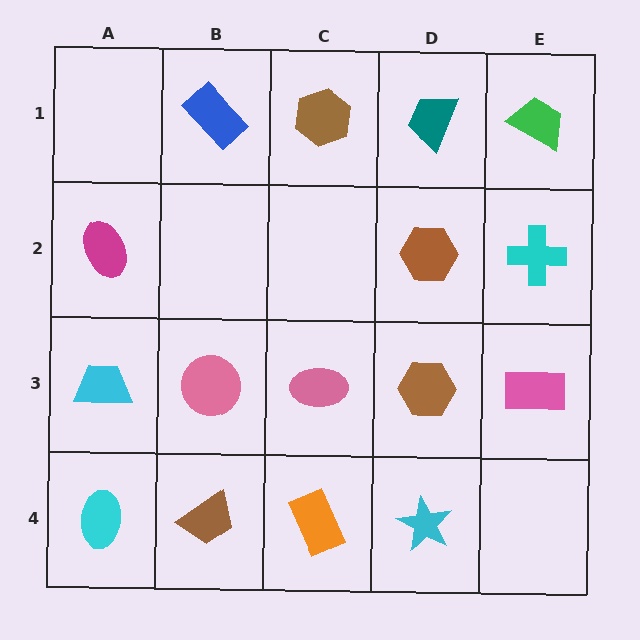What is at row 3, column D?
A brown hexagon.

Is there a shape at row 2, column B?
No, that cell is empty.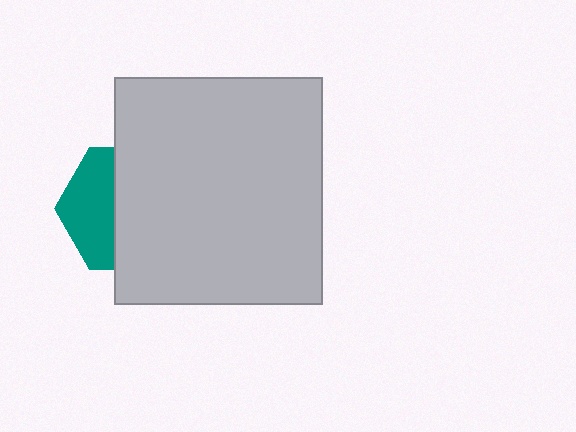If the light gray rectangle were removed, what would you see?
You would see the complete teal hexagon.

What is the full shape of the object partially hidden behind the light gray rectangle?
The partially hidden object is a teal hexagon.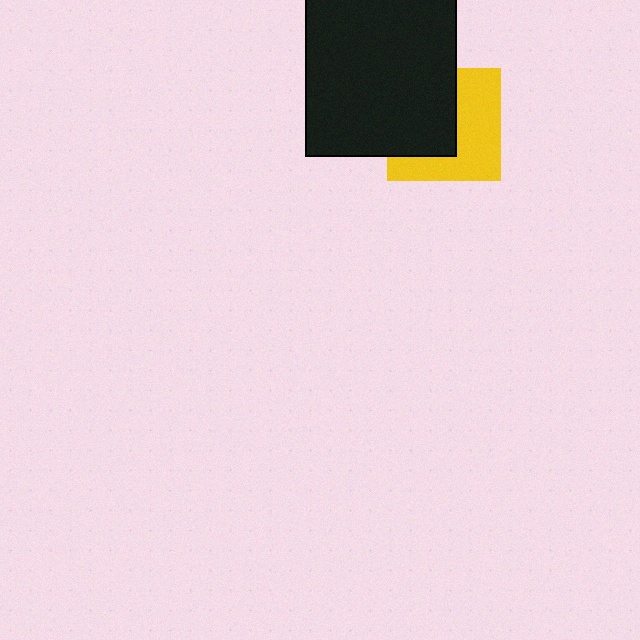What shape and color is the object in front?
The object in front is a black rectangle.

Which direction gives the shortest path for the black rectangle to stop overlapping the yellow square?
Moving left gives the shortest separation.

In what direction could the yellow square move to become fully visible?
The yellow square could move right. That would shift it out from behind the black rectangle entirely.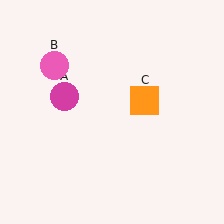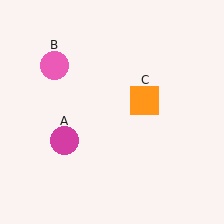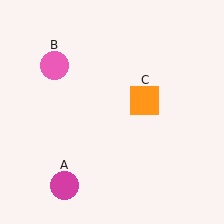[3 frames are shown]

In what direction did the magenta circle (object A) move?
The magenta circle (object A) moved down.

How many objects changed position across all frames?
1 object changed position: magenta circle (object A).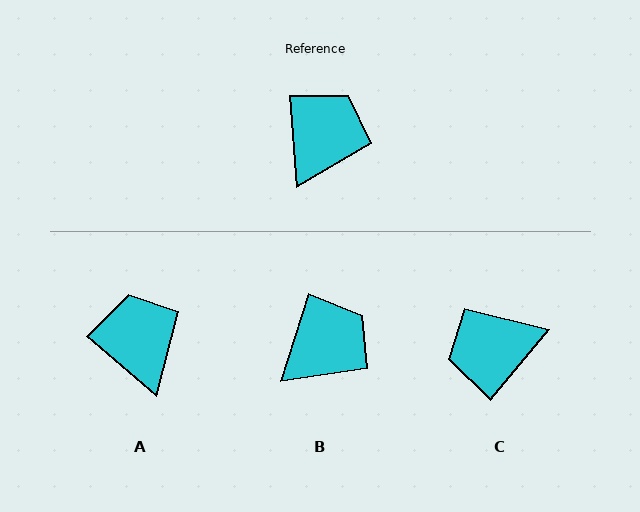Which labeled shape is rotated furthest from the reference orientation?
C, about 136 degrees away.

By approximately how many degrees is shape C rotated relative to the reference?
Approximately 136 degrees counter-clockwise.